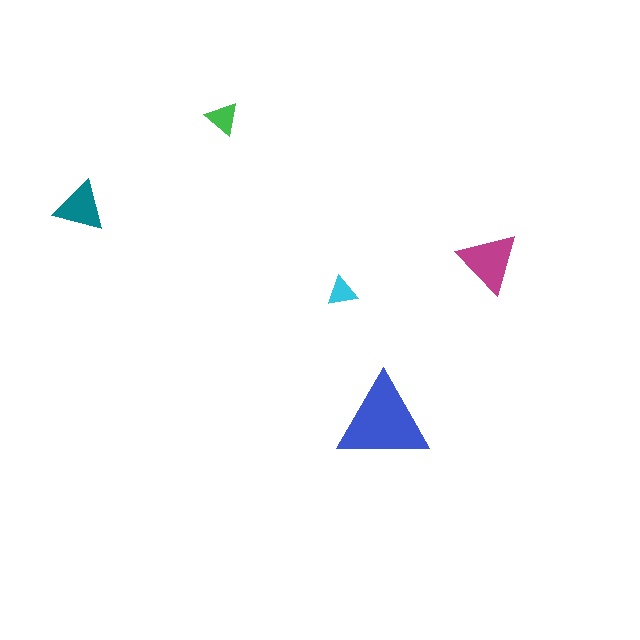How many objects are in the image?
There are 5 objects in the image.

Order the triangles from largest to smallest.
the blue one, the magenta one, the teal one, the green one, the cyan one.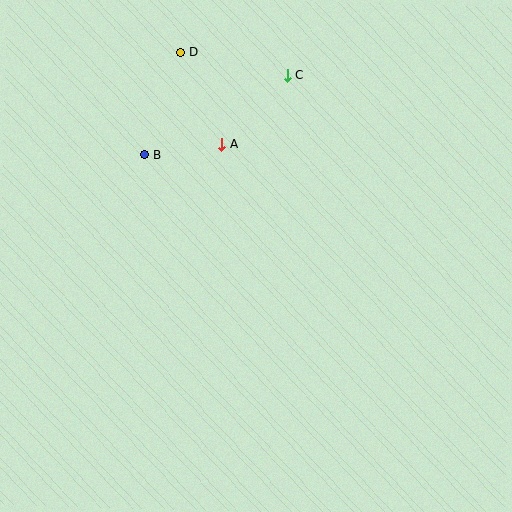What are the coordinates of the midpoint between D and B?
The midpoint between D and B is at (163, 103).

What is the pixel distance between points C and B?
The distance between C and B is 164 pixels.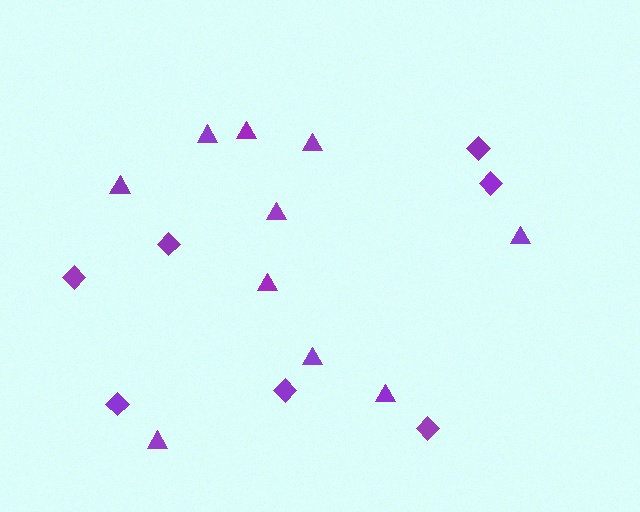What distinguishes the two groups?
There are 2 groups: one group of triangles (10) and one group of diamonds (7).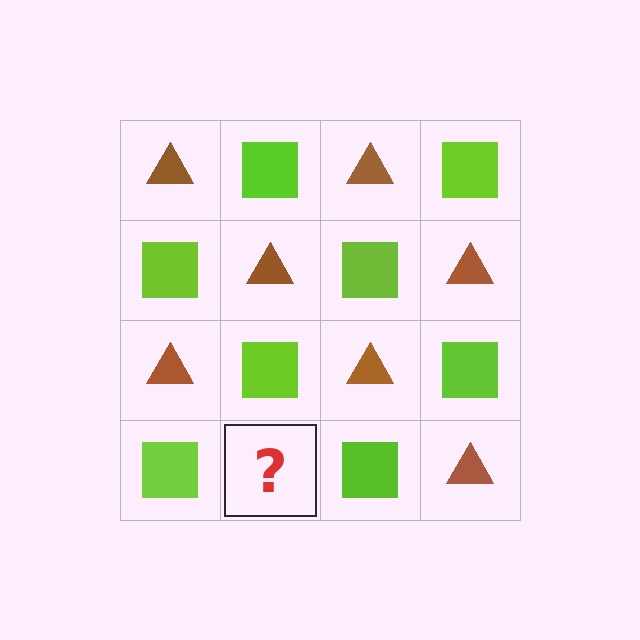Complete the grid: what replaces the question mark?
The question mark should be replaced with a brown triangle.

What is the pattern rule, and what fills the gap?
The rule is that it alternates brown triangle and lime square in a checkerboard pattern. The gap should be filled with a brown triangle.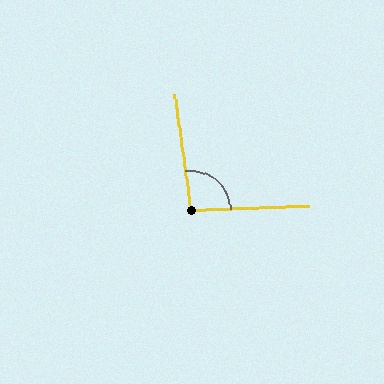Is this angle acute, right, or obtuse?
It is obtuse.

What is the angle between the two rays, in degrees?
Approximately 96 degrees.